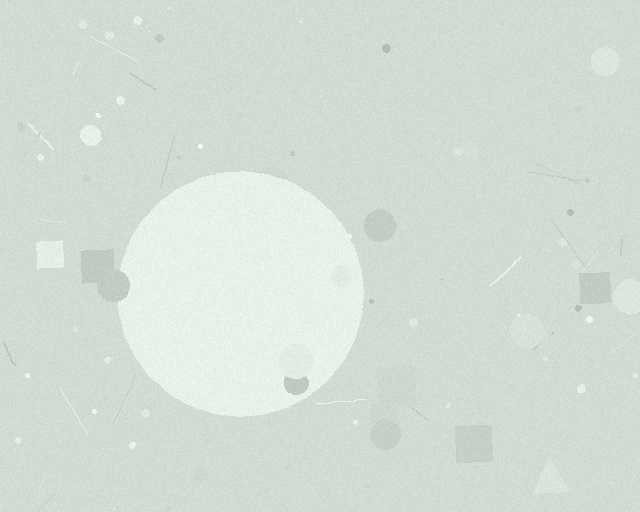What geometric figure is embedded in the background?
A circle is embedded in the background.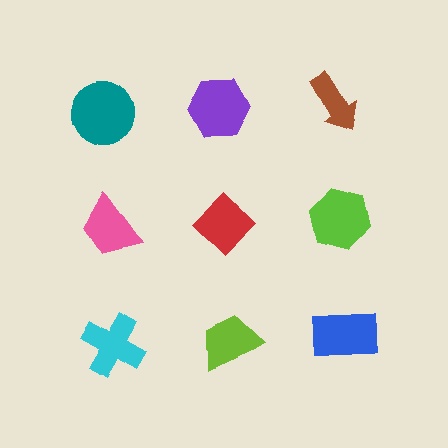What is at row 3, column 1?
A cyan cross.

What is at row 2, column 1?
A pink trapezoid.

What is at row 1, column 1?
A teal circle.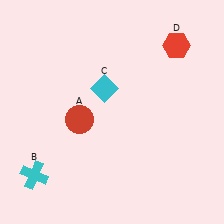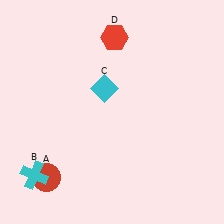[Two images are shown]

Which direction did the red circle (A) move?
The red circle (A) moved down.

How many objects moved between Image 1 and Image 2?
2 objects moved between the two images.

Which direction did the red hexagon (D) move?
The red hexagon (D) moved left.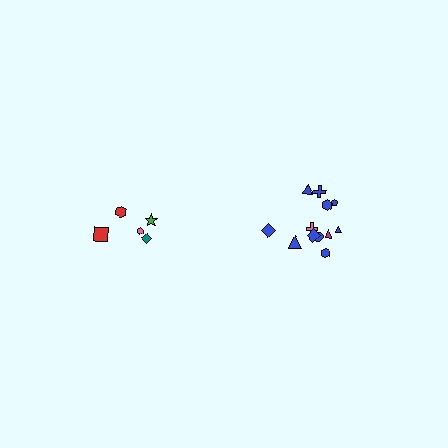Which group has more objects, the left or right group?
The right group.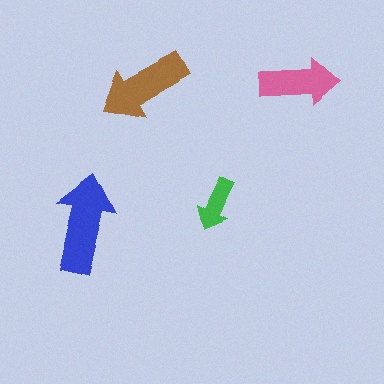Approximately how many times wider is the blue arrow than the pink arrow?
About 1.5 times wider.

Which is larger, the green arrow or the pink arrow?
The pink one.